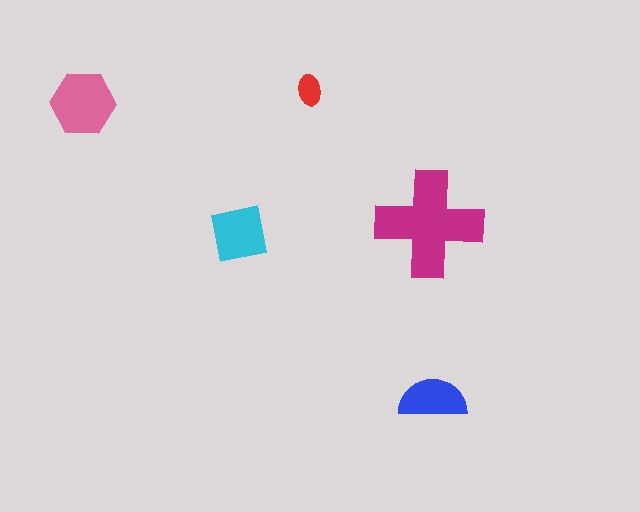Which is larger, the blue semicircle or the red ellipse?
The blue semicircle.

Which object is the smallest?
The red ellipse.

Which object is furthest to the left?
The pink hexagon is leftmost.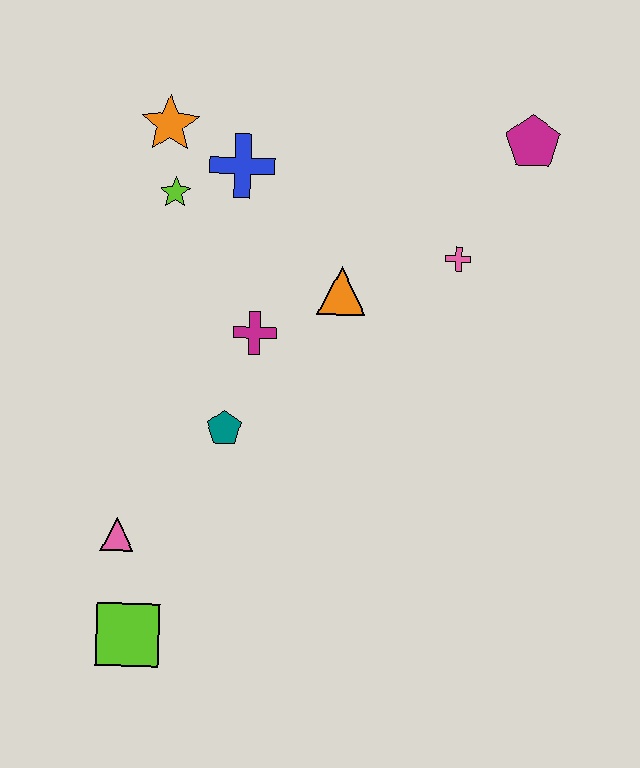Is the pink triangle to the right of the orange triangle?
No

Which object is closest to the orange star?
The lime star is closest to the orange star.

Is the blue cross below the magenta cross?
No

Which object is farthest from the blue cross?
The lime square is farthest from the blue cross.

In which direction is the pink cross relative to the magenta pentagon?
The pink cross is below the magenta pentagon.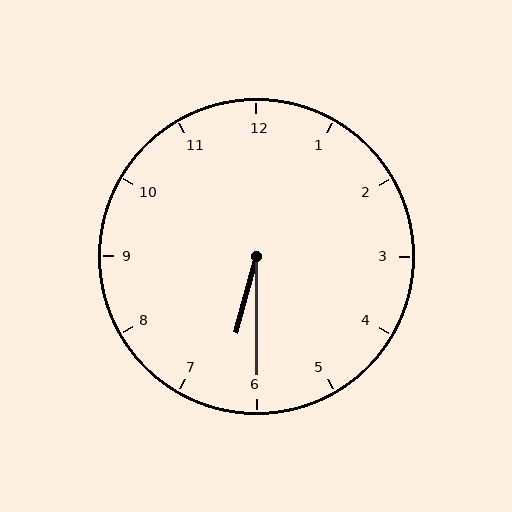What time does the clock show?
6:30.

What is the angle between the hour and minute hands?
Approximately 15 degrees.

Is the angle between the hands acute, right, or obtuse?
It is acute.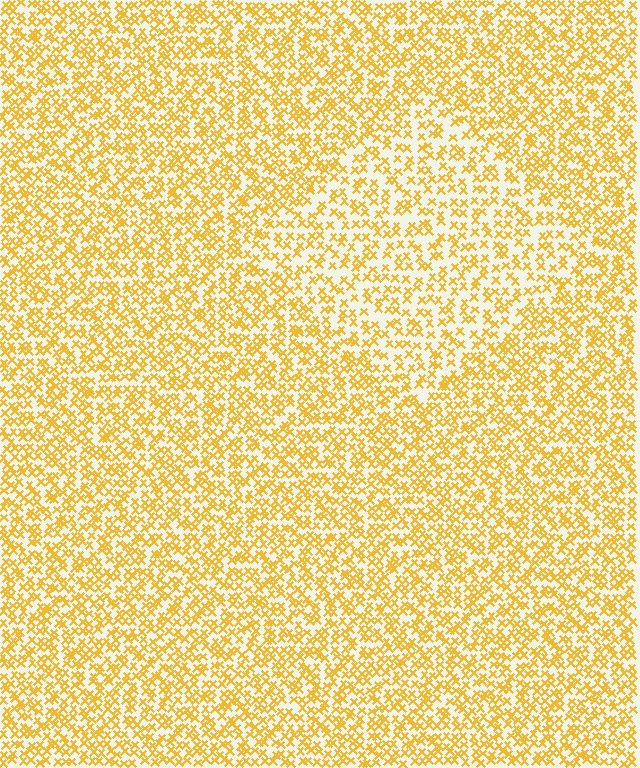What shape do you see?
I see a diamond.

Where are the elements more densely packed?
The elements are more densely packed outside the diamond boundary.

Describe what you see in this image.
The image contains small yellow elements arranged at two different densities. A diamond-shaped region is visible where the elements are less densely packed than the surrounding area.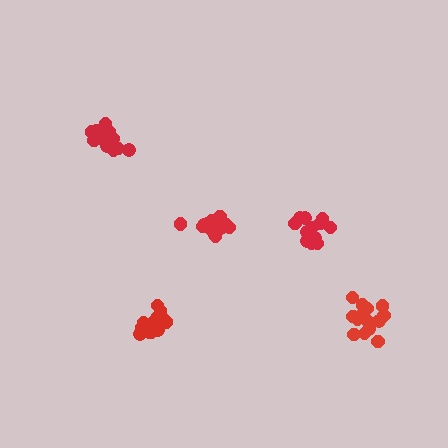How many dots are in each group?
Group 1: 15 dots, Group 2: 16 dots, Group 3: 14 dots, Group 4: 14 dots, Group 5: 18 dots (77 total).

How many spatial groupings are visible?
There are 5 spatial groupings.